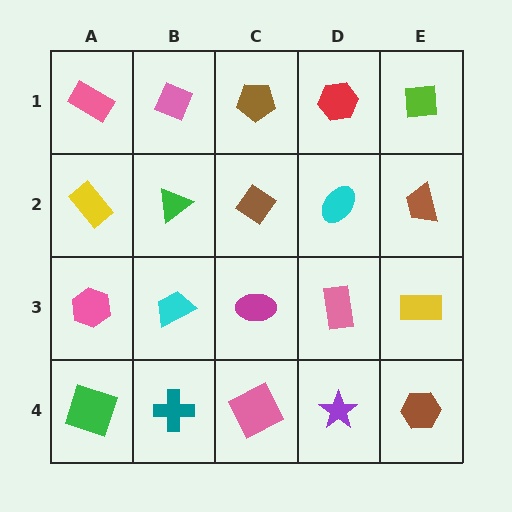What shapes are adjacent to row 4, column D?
A pink rectangle (row 3, column D), a pink square (row 4, column C), a brown hexagon (row 4, column E).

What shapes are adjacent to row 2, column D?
A red hexagon (row 1, column D), a pink rectangle (row 3, column D), a brown diamond (row 2, column C), a brown trapezoid (row 2, column E).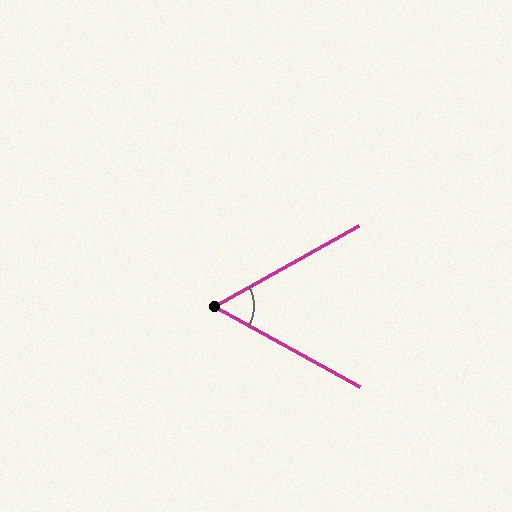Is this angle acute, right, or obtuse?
It is acute.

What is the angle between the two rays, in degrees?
Approximately 58 degrees.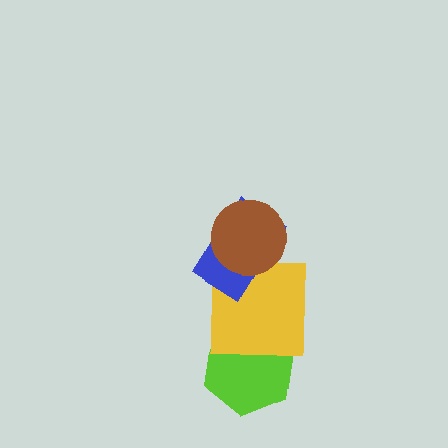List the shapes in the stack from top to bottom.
From top to bottom: the brown circle, the blue rectangle, the yellow square, the lime hexagon.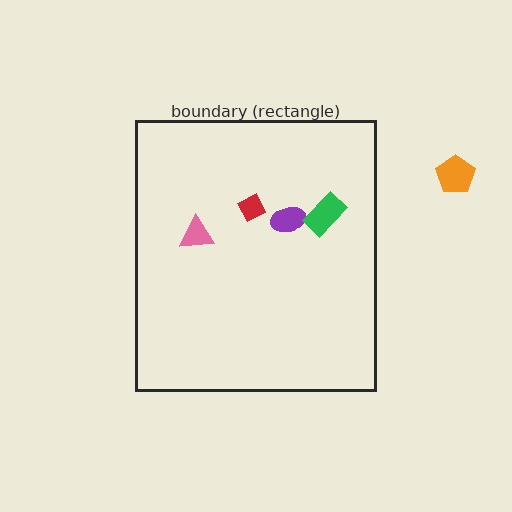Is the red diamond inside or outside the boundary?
Inside.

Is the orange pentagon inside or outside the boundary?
Outside.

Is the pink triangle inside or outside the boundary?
Inside.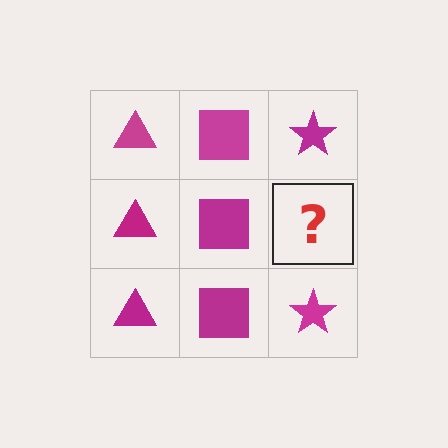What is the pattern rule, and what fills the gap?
The rule is that each column has a consistent shape. The gap should be filled with a magenta star.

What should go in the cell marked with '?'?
The missing cell should contain a magenta star.